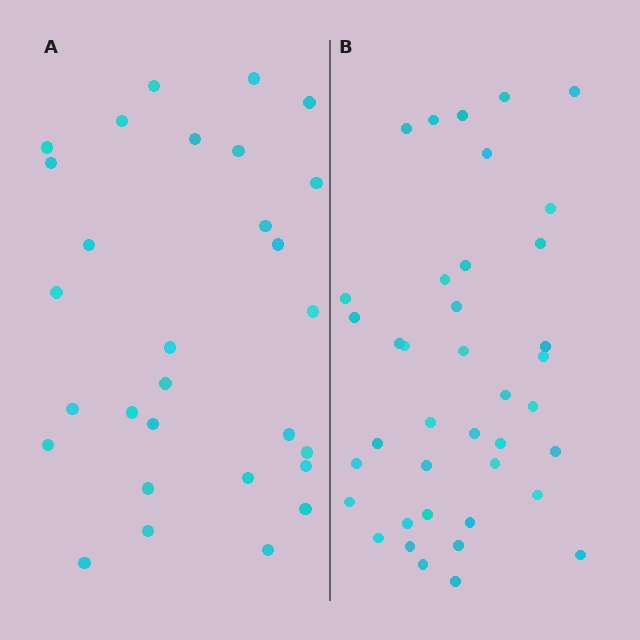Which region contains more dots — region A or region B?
Region B (the right region) has more dots.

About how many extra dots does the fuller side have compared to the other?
Region B has roughly 10 or so more dots than region A.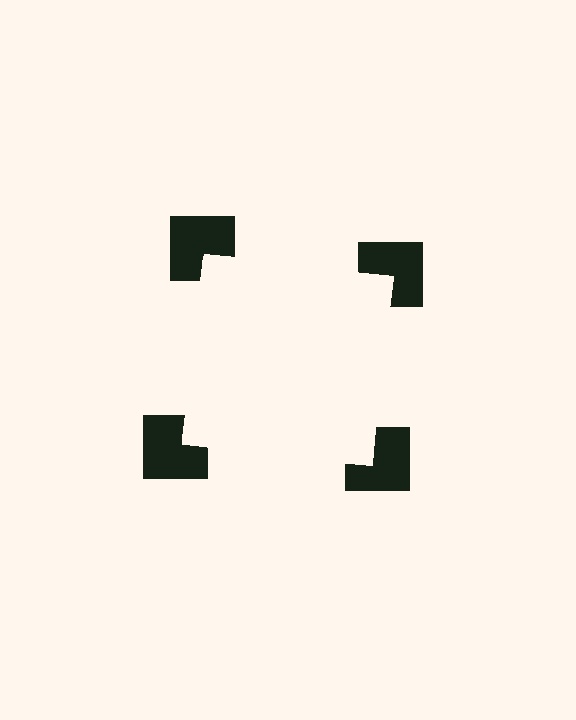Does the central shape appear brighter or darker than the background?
It typically appears slightly brighter than the background, even though no actual brightness change is drawn.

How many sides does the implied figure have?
4 sides.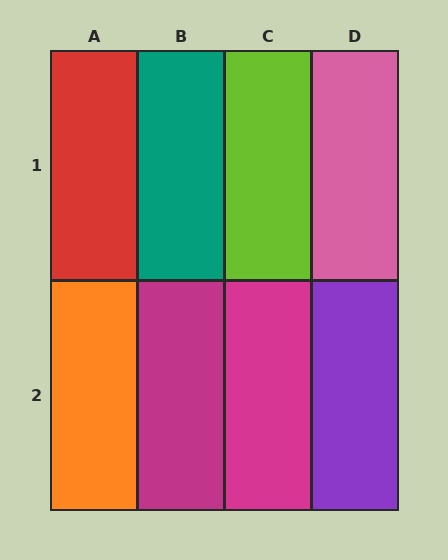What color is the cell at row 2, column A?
Orange.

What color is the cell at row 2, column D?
Purple.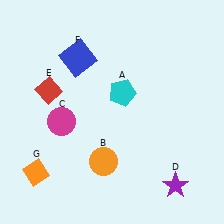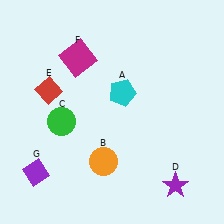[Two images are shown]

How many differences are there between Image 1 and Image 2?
There are 3 differences between the two images.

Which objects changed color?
C changed from magenta to green. F changed from blue to magenta. G changed from orange to purple.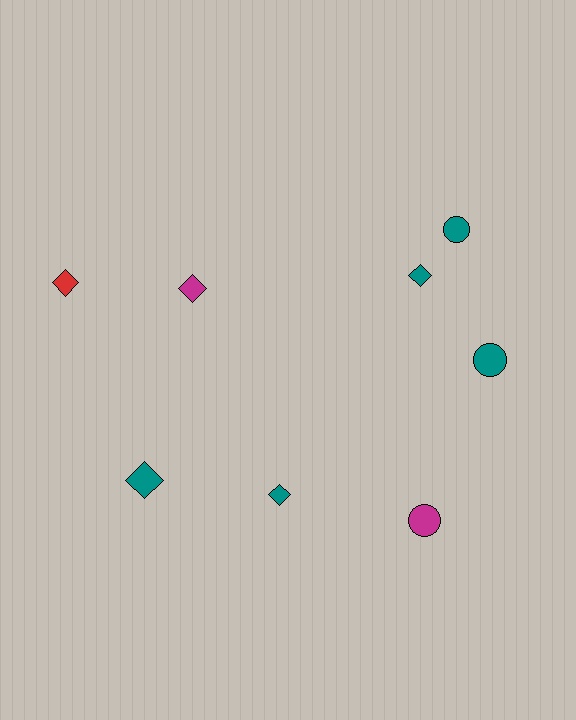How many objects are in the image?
There are 8 objects.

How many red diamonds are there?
There is 1 red diamond.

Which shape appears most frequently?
Diamond, with 5 objects.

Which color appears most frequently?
Teal, with 5 objects.